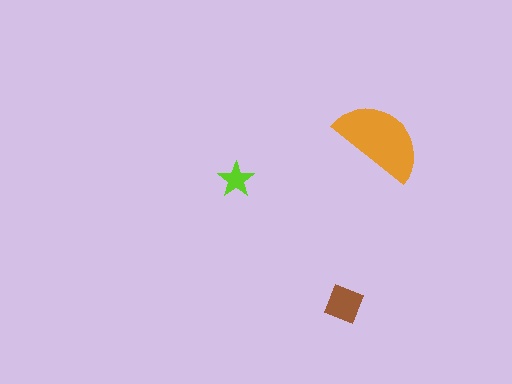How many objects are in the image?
There are 3 objects in the image.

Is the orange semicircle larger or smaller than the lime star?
Larger.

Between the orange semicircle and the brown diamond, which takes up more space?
The orange semicircle.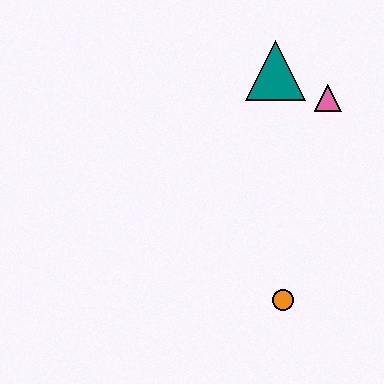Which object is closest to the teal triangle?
The pink triangle is closest to the teal triangle.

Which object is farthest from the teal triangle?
The orange circle is farthest from the teal triangle.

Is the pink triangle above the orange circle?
Yes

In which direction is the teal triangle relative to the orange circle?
The teal triangle is above the orange circle.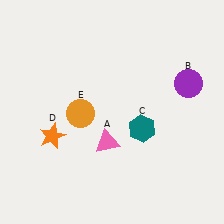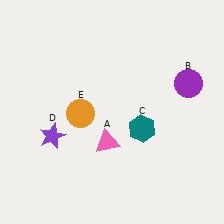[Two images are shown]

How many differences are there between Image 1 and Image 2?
There is 1 difference between the two images.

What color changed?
The star (D) changed from orange in Image 1 to purple in Image 2.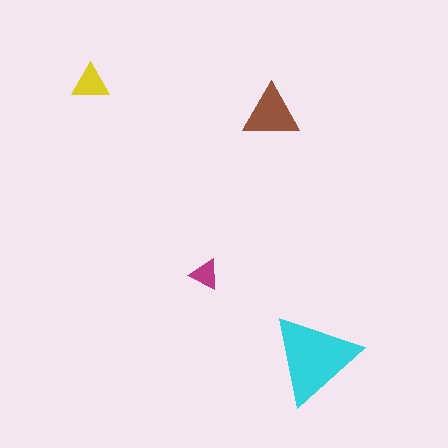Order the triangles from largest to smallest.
the cyan one, the brown one, the yellow one, the magenta one.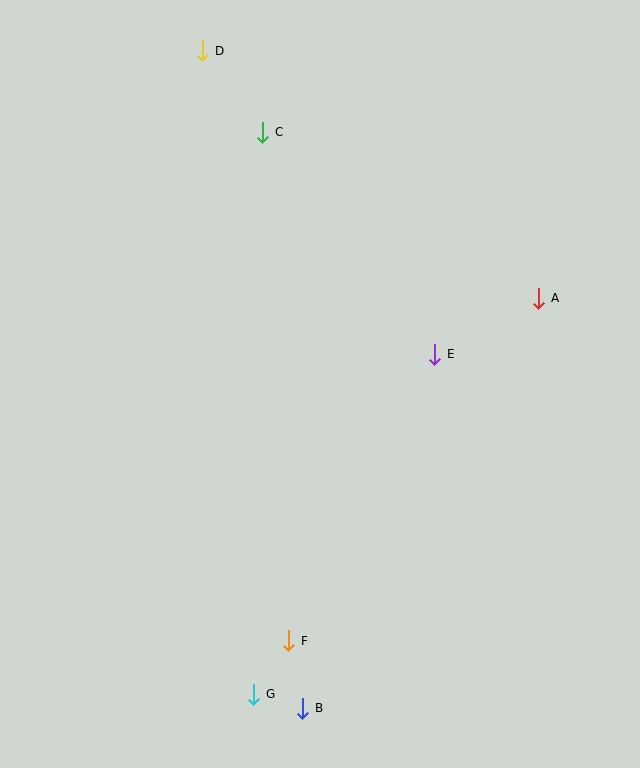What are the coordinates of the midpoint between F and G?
The midpoint between F and G is at (271, 668).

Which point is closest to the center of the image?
Point E at (435, 354) is closest to the center.